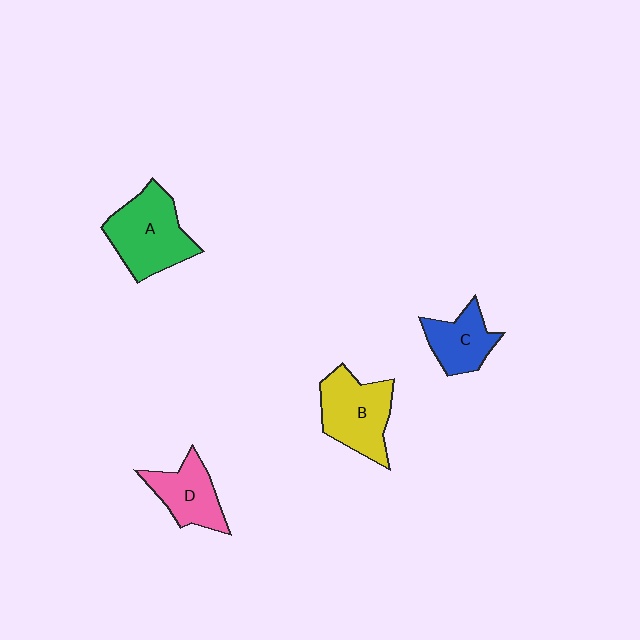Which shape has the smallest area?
Shape C (blue).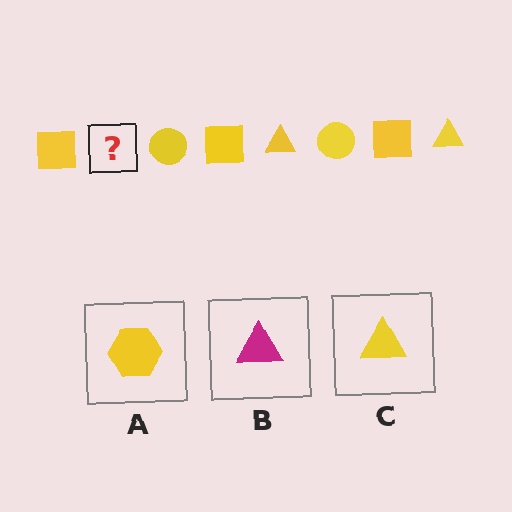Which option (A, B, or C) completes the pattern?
C.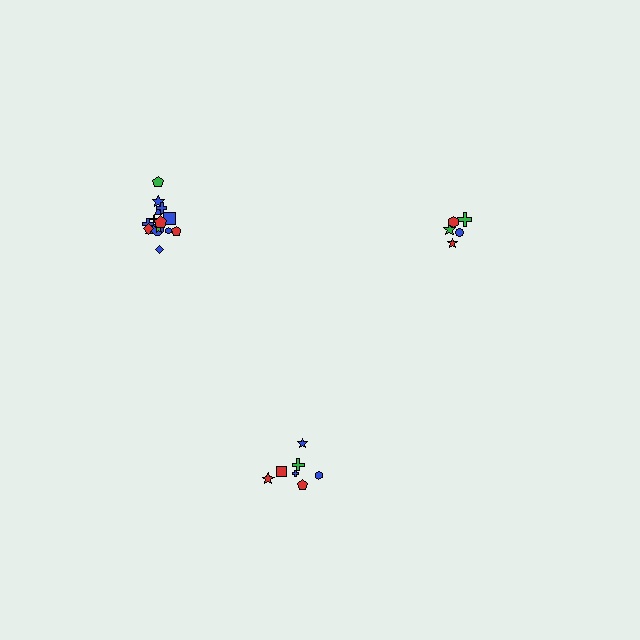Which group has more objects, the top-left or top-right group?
The top-left group.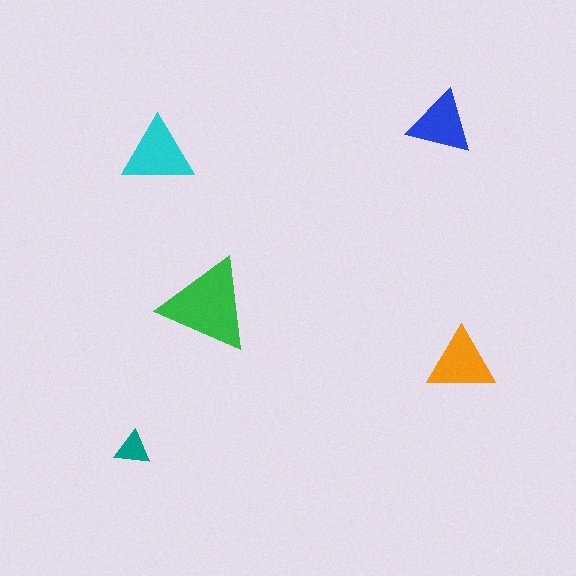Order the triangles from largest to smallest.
the green one, the cyan one, the orange one, the blue one, the teal one.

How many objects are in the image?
There are 5 objects in the image.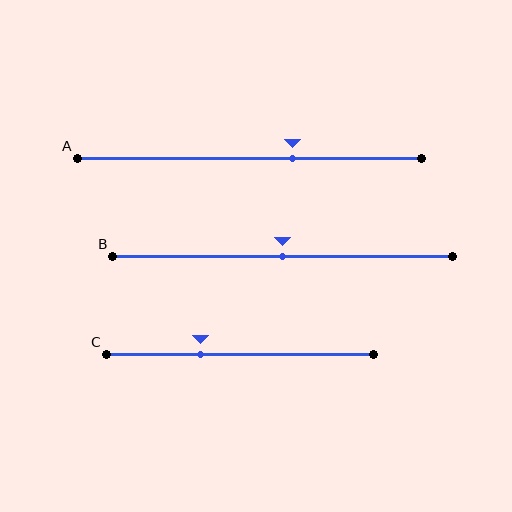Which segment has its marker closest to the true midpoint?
Segment B has its marker closest to the true midpoint.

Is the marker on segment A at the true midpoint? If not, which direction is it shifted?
No, the marker on segment A is shifted to the right by about 12% of the segment length.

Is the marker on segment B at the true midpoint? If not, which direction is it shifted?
Yes, the marker on segment B is at the true midpoint.